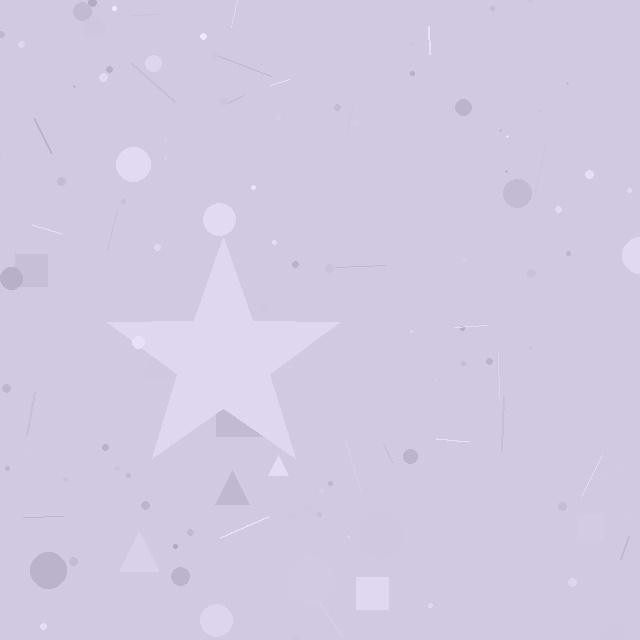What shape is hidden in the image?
A star is hidden in the image.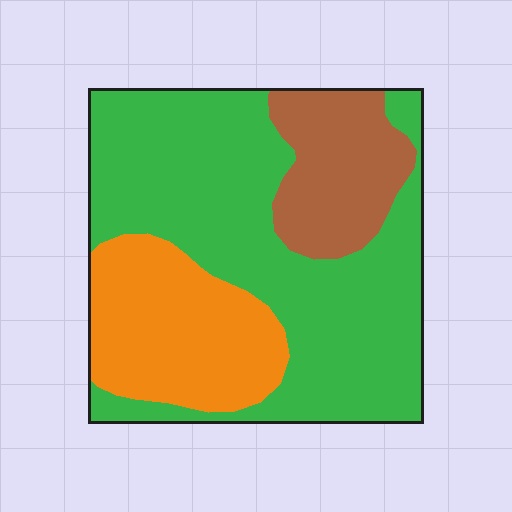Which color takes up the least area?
Brown, at roughly 15%.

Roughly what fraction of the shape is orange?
Orange covers about 25% of the shape.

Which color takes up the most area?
Green, at roughly 60%.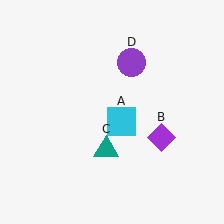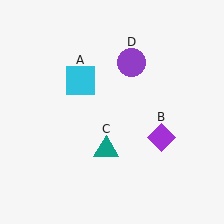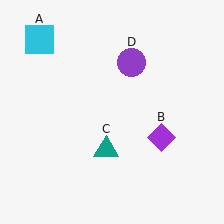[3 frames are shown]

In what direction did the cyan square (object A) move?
The cyan square (object A) moved up and to the left.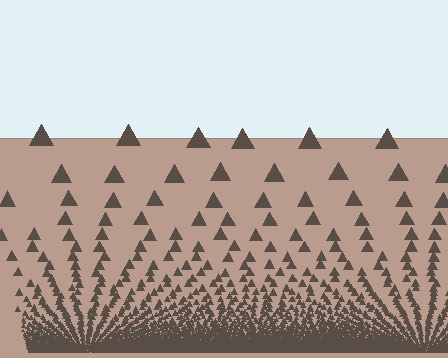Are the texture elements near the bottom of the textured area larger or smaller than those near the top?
Smaller. The gradient is inverted — elements near the bottom are smaller and denser.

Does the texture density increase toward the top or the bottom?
Density increases toward the bottom.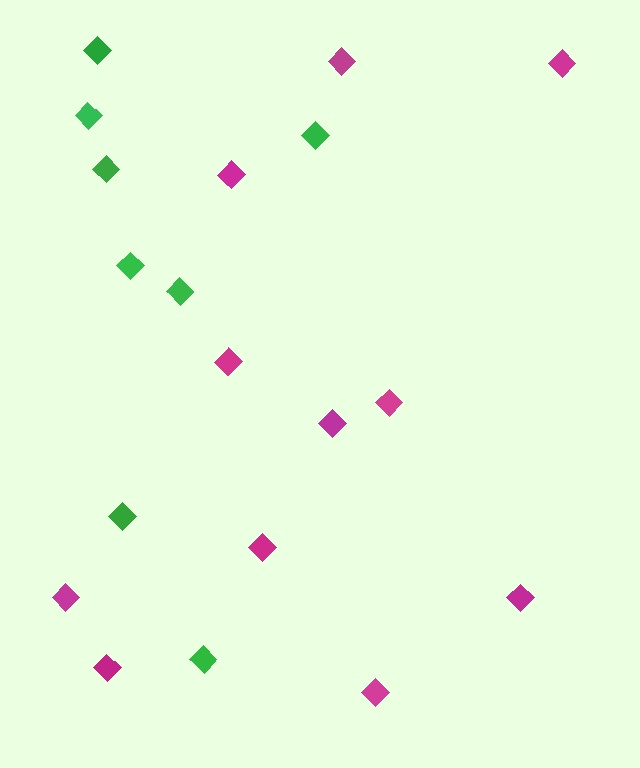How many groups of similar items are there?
There are 2 groups: one group of magenta diamonds (11) and one group of green diamonds (8).